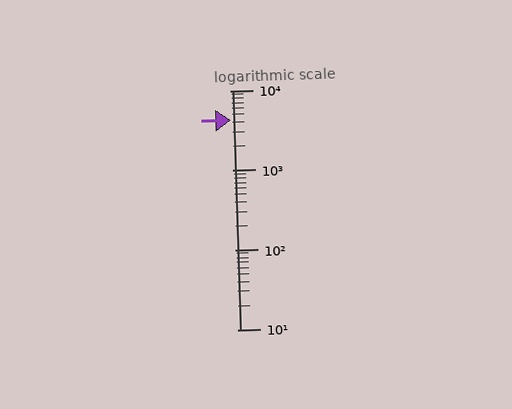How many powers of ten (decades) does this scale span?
The scale spans 3 decades, from 10 to 10000.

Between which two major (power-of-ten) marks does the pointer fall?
The pointer is between 1000 and 10000.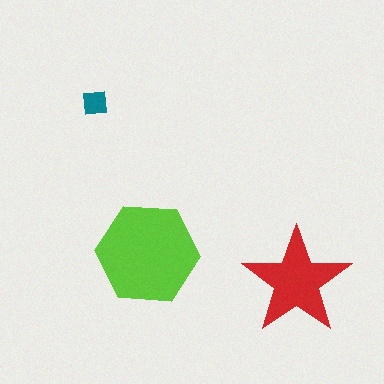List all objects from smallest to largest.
The teal square, the red star, the lime hexagon.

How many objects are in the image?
There are 3 objects in the image.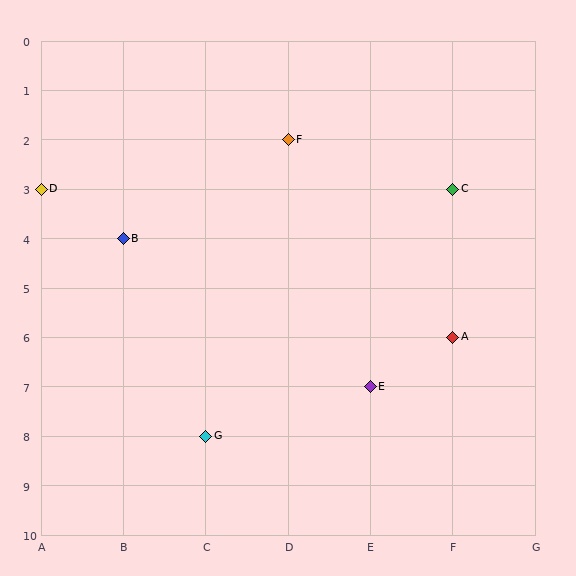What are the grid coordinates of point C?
Point C is at grid coordinates (F, 3).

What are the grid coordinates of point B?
Point B is at grid coordinates (B, 4).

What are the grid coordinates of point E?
Point E is at grid coordinates (E, 7).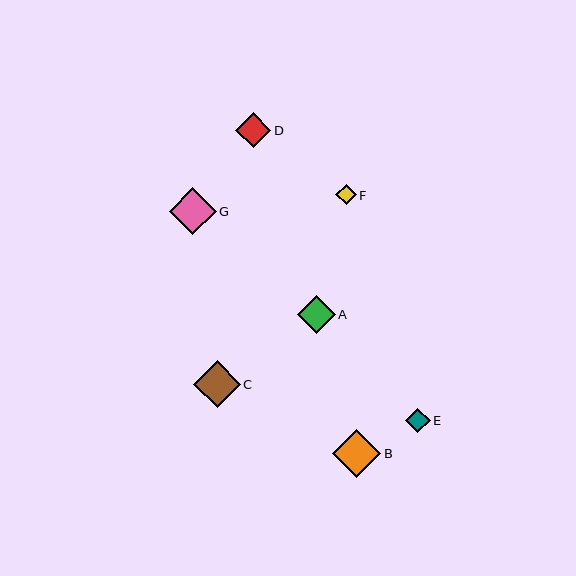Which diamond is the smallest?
Diamond F is the smallest with a size of approximately 20 pixels.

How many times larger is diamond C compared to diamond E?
Diamond C is approximately 1.9 times the size of diamond E.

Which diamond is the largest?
Diamond B is the largest with a size of approximately 48 pixels.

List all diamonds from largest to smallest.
From largest to smallest: B, G, C, A, D, E, F.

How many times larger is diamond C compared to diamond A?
Diamond C is approximately 1.2 times the size of diamond A.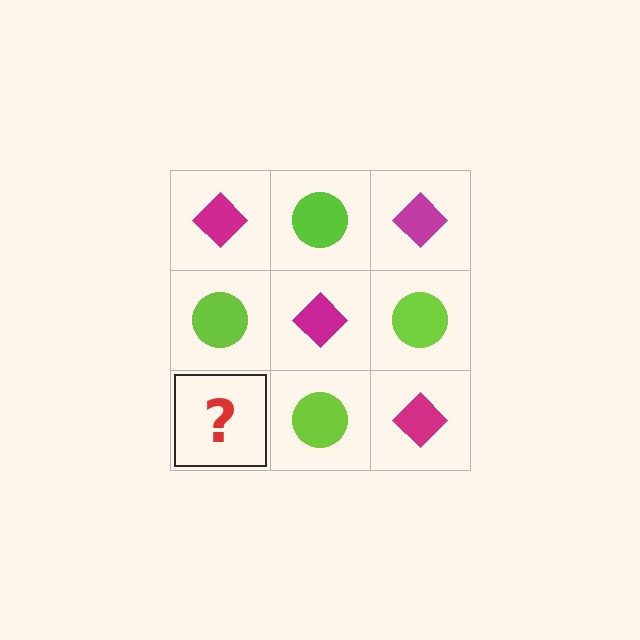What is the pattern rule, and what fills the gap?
The rule is that it alternates magenta diamond and lime circle in a checkerboard pattern. The gap should be filled with a magenta diamond.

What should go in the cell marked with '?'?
The missing cell should contain a magenta diamond.